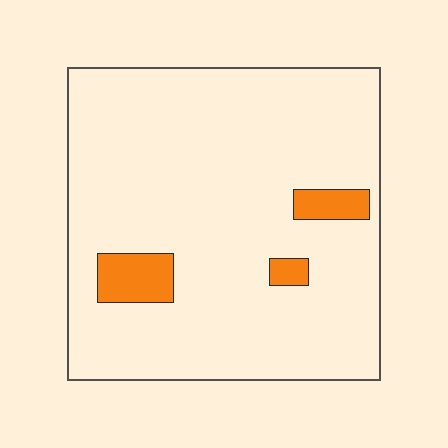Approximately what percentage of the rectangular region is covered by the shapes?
Approximately 5%.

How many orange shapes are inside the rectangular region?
3.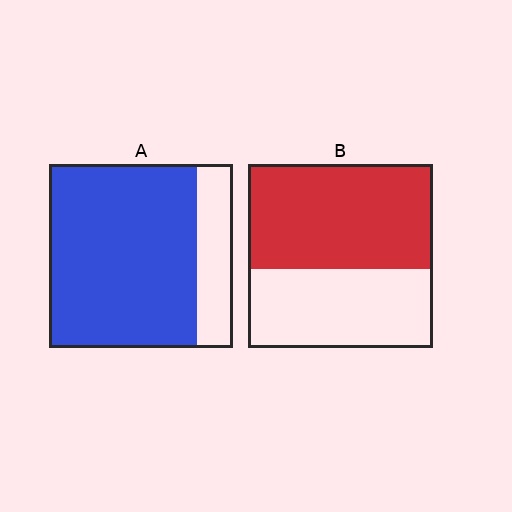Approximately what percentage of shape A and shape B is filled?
A is approximately 80% and B is approximately 55%.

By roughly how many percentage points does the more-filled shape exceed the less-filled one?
By roughly 25 percentage points (A over B).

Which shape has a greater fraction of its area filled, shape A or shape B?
Shape A.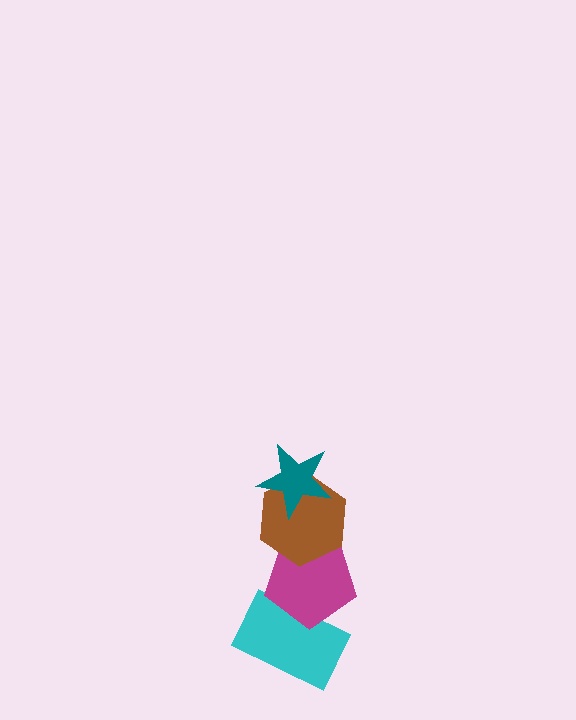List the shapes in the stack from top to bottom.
From top to bottom: the teal star, the brown hexagon, the magenta pentagon, the cyan rectangle.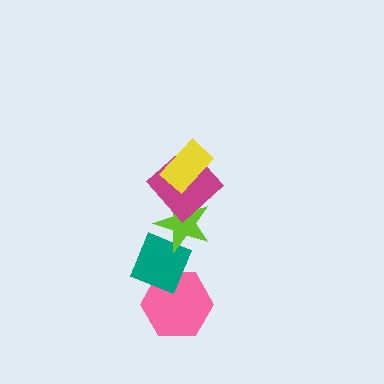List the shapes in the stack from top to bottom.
From top to bottom: the yellow rectangle, the magenta diamond, the lime star, the teal diamond, the pink hexagon.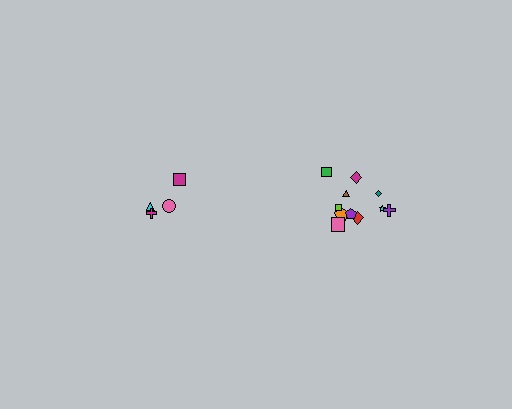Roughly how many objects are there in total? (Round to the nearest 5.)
Roughly 15 objects in total.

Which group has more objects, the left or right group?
The right group.